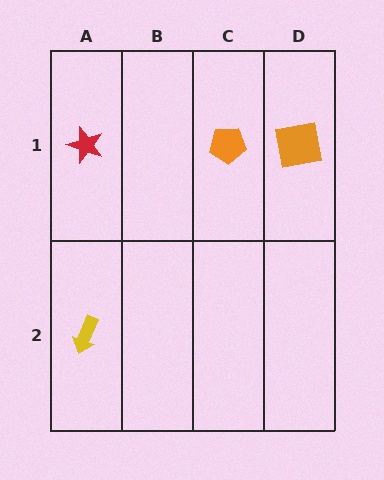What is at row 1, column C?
An orange pentagon.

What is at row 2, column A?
A yellow arrow.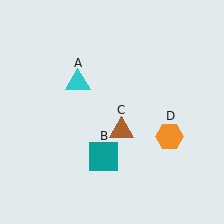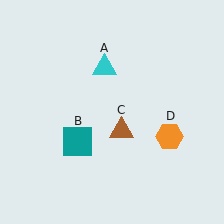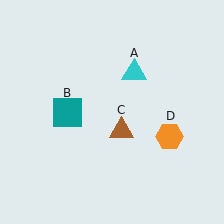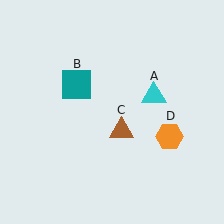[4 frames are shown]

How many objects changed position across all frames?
2 objects changed position: cyan triangle (object A), teal square (object B).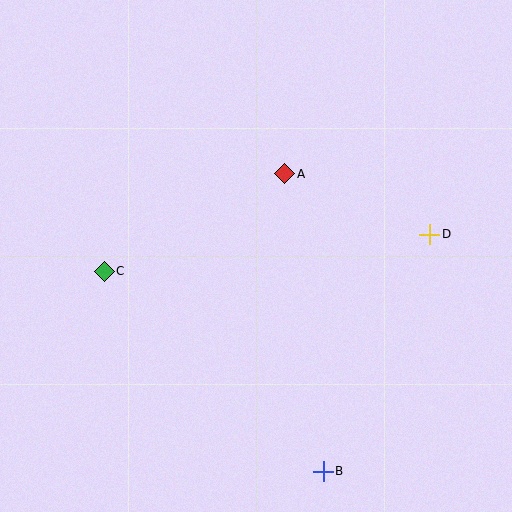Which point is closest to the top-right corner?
Point D is closest to the top-right corner.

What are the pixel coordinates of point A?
Point A is at (285, 174).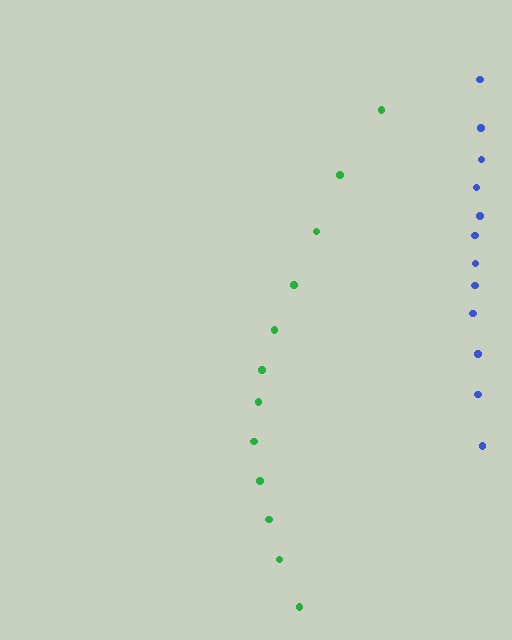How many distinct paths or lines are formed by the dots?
There are 2 distinct paths.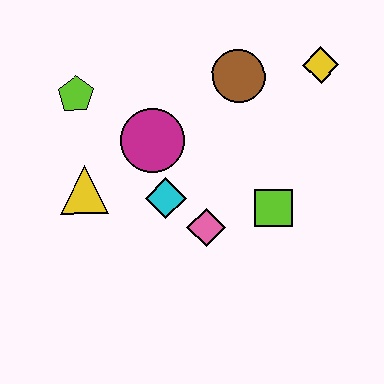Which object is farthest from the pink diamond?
The yellow diamond is farthest from the pink diamond.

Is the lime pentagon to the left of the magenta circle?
Yes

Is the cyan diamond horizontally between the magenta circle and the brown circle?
Yes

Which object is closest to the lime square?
The pink diamond is closest to the lime square.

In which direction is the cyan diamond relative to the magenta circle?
The cyan diamond is below the magenta circle.